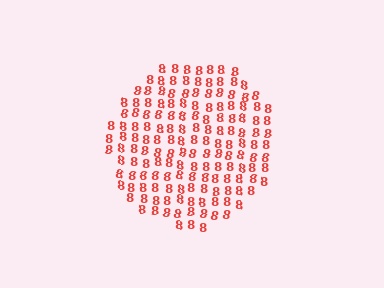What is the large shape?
The large shape is a circle.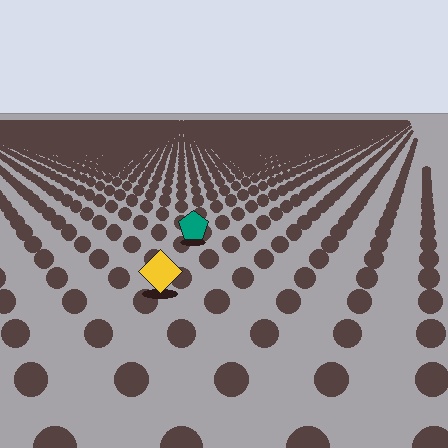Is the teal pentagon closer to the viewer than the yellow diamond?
No. The yellow diamond is closer — you can tell from the texture gradient: the ground texture is coarser near it.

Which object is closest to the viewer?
The yellow diamond is closest. The texture marks near it are larger and more spread out.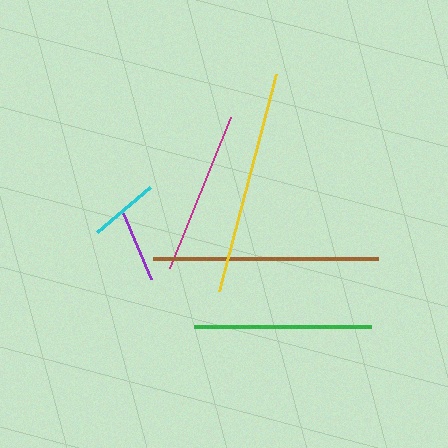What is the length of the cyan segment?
The cyan segment is approximately 69 pixels long.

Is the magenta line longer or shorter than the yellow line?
The yellow line is longer than the magenta line.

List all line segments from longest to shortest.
From longest to shortest: brown, yellow, green, magenta, purple, cyan.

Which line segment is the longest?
The brown line is the longest at approximately 225 pixels.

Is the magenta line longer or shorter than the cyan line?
The magenta line is longer than the cyan line.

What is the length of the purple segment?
The purple segment is approximately 71 pixels long.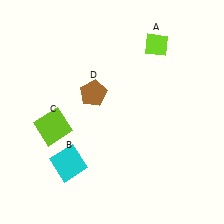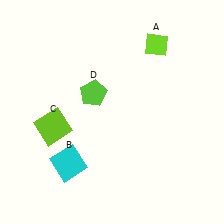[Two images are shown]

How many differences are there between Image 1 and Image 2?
There is 1 difference between the two images.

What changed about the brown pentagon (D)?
In Image 1, D is brown. In Image 2, it changed to lime.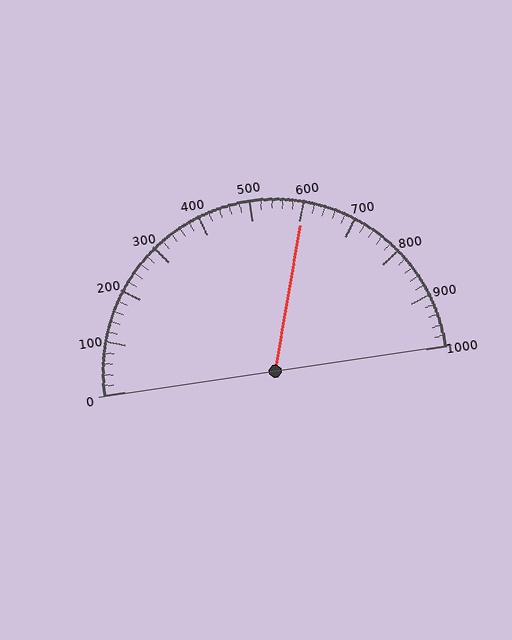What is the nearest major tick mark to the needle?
The nearest major tick mark is 600.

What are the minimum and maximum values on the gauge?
The gauge ranges from 0 to 1000.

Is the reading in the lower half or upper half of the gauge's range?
The reading is in the upper half of the range (0 to 1000).